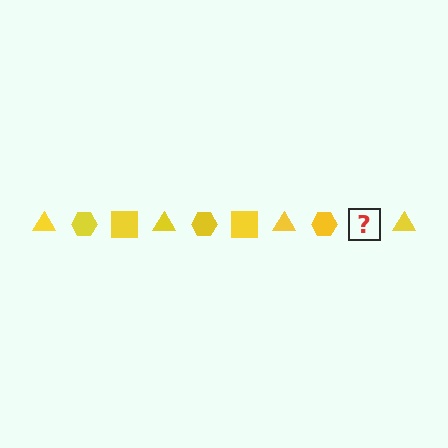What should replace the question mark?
The question mark should be replaced with a yellow square.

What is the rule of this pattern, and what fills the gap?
The rule is that the pattern cycles through triangle, hexagon, square shapes in yellow. The gap should be filled with a yellow square.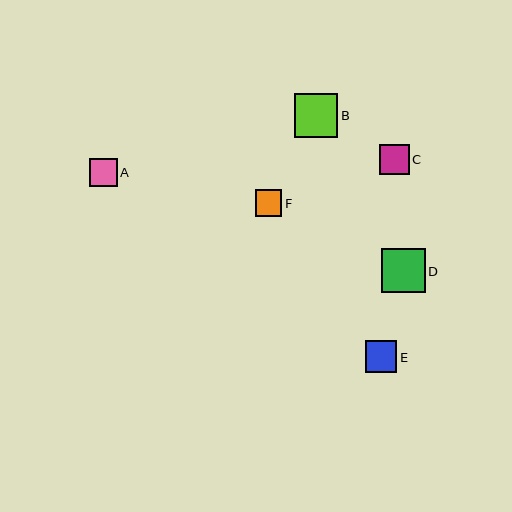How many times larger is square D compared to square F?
Square D is approximately 1.6 times the size of square F.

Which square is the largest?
Square D is the largest with a size of approximately 44 pixels.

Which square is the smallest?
Square F is the smallest with a size of approximately 27 pixels.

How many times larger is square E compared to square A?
Square E is approximately 1.1 times the size of square A.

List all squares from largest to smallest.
From largest to smallest: D, B, E, C, A, F.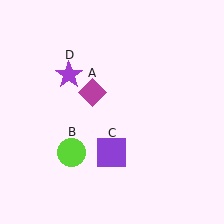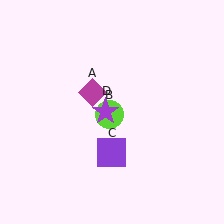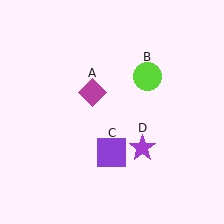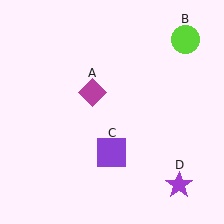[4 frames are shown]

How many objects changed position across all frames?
2 objects changed position: lime circle (object B), purple star (object D).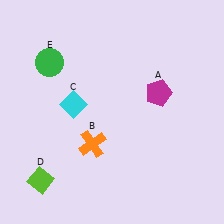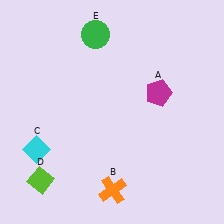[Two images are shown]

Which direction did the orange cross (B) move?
The orange cross (B) moved down.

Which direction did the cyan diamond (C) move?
The cyan diamond (C) moved down.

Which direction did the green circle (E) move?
The green circle (E) moved right.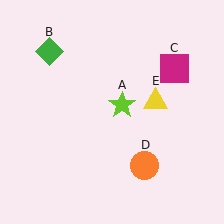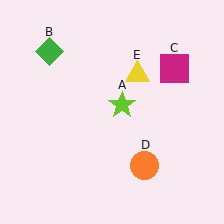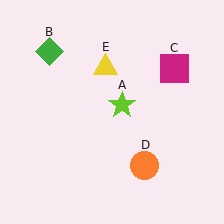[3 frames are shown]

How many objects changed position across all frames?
1 object changed position: yellow triangle (object E).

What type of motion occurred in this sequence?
The yellow triangle (object E) rotated counterclockwise around the center of the scene.